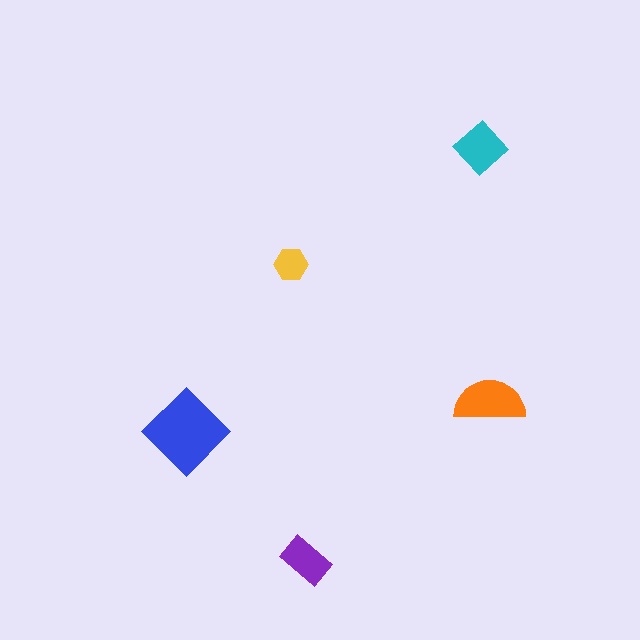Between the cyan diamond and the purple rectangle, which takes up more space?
The cyan diamond.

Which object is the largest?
The blue diamond.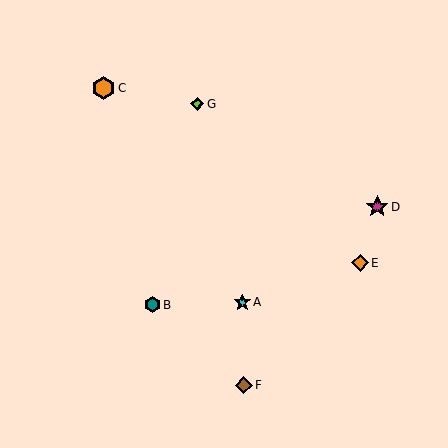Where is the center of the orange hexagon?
The center of the orange hexagon is at (103, 88).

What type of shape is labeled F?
Shape F is a brown diamond.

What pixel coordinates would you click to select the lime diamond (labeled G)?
Click at (197, 104) to select the lime diamond G.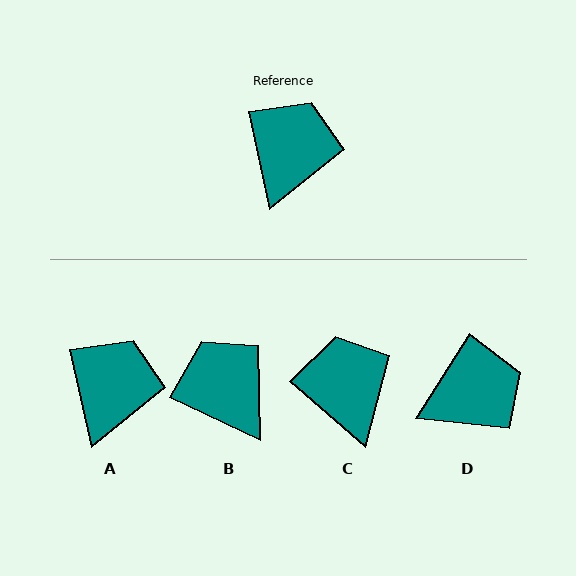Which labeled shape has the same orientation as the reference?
A.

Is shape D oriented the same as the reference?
No, it is off by about 45 degrees.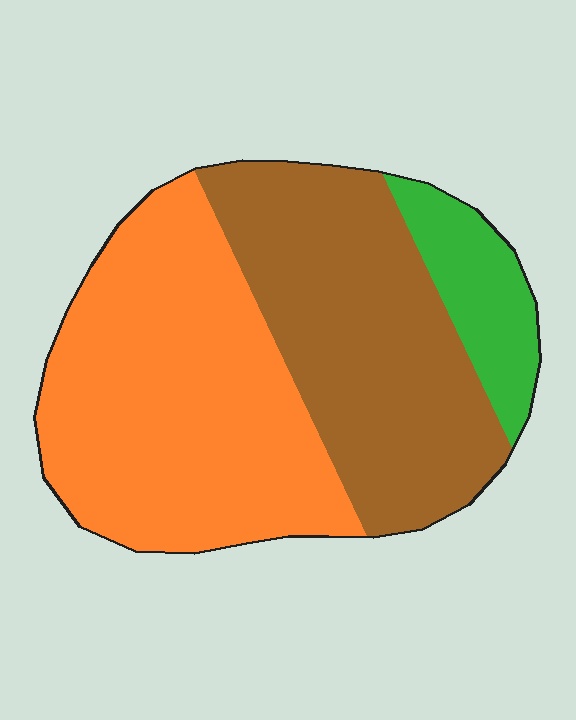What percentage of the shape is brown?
Brown takes up about two fifths (2/5) of the shape.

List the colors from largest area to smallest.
From largest to smallest: orange, brown, green.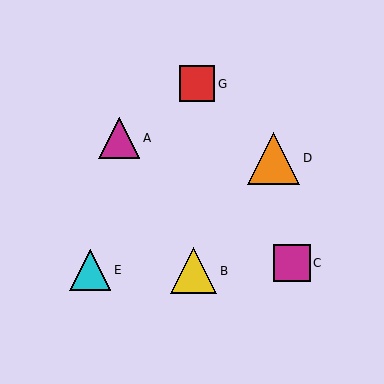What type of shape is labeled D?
Shape D is an orange triangle.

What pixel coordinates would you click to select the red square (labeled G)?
Click at (197, 84) to select the red square G.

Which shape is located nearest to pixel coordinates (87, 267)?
The cyan triangle (labeled E) at (90, 270) is nearest to that location.